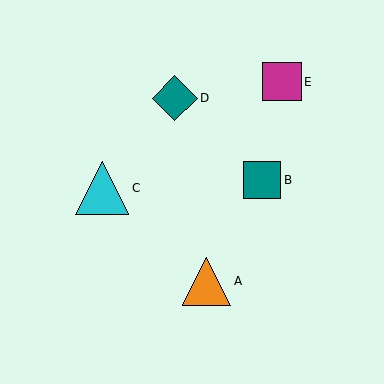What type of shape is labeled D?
Shape D is a teal diamond.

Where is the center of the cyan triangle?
The center of the cyan triangle is at (102, 188).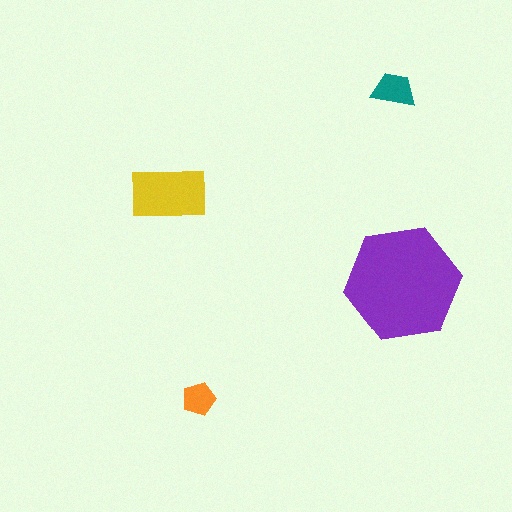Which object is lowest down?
The orange pentagon is bottommost.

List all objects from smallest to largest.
The orange pentagon, the teal trapezoid, the yellow rectangle, the purple hexagon.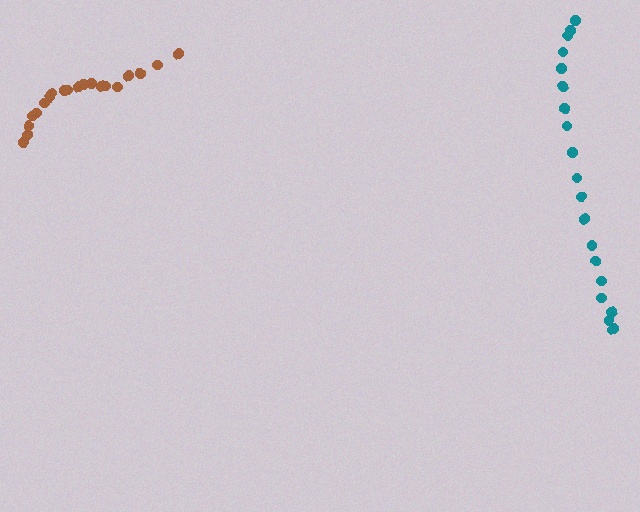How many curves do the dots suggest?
There are 2 distinct paths.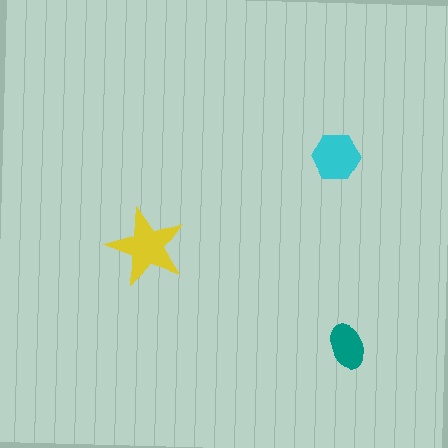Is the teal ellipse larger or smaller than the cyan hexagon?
Smaller.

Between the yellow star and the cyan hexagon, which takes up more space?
The yellow star.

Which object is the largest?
The yellow star.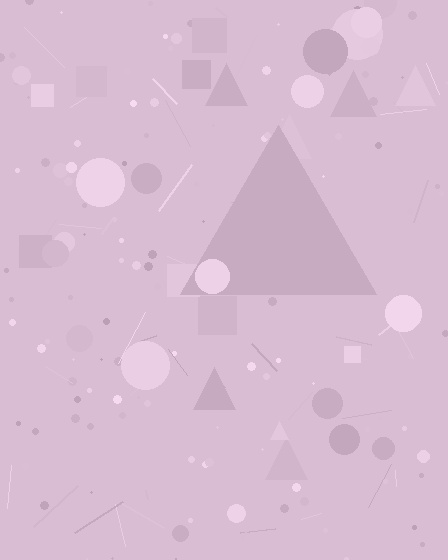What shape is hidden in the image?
A triangle is hidden in the image.